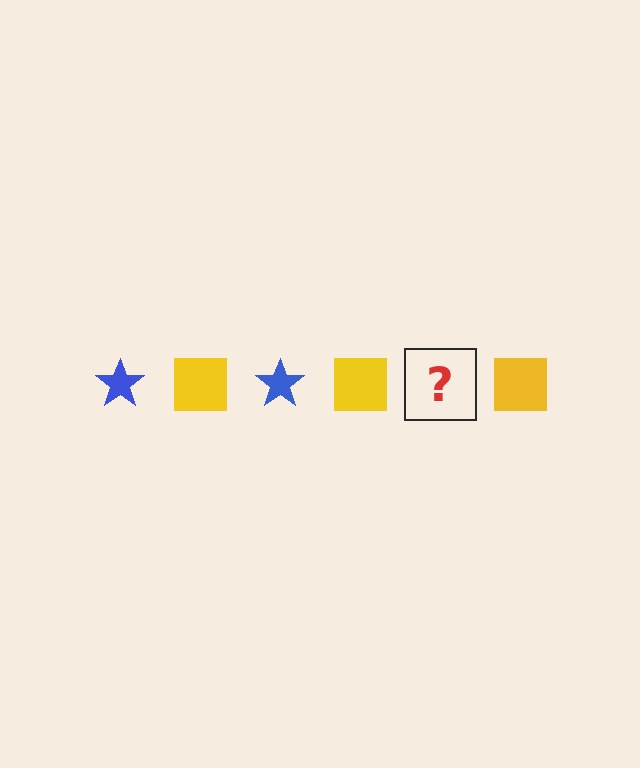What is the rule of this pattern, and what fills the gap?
The rule is that the pattern alternates between blue star and yellow square. The gap should be filled with a blue star.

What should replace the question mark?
The question mark should be replaced with a blue star.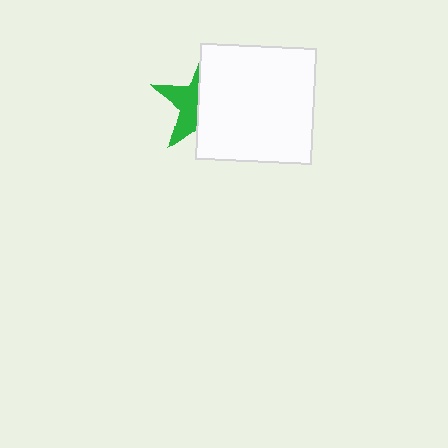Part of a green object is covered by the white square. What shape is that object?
It is a star.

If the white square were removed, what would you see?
You would see the complete green star.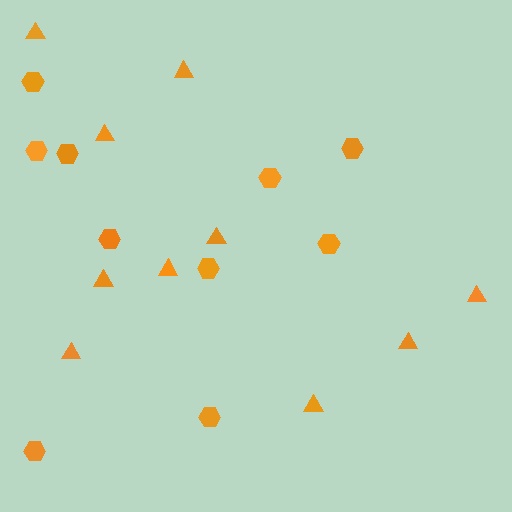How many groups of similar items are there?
There are 2 groups: one group of triangles (10) and one group of hexagons (10).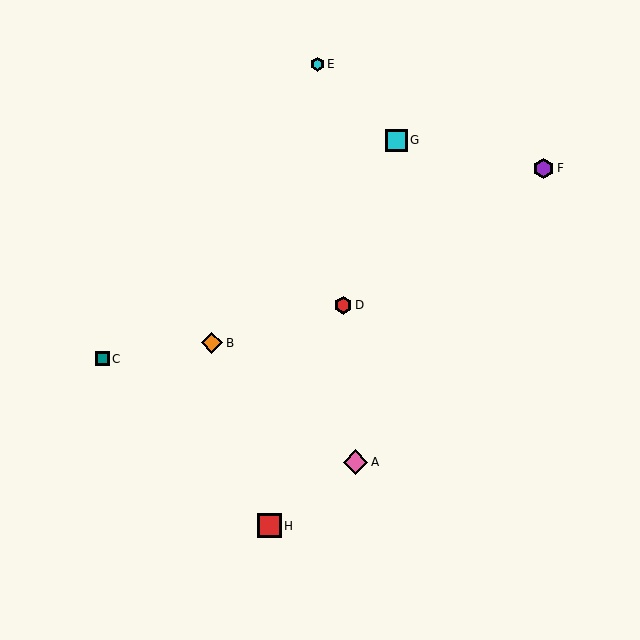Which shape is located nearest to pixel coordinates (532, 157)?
The purple hexagon (labeled F) at (544, 169) is nearest to that location.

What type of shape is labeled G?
Shape G is a cyan square.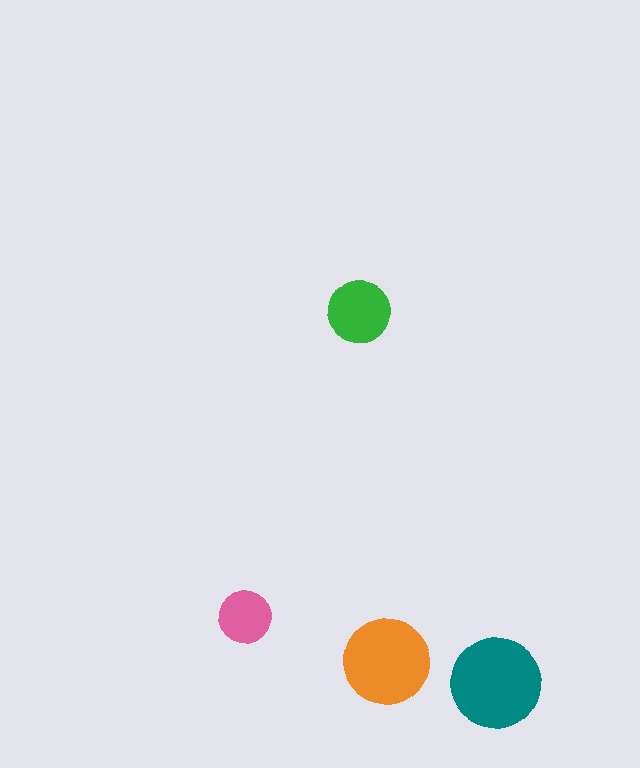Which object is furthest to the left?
The pink circle is leftmost.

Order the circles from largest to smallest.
the teal one, the orange one, the green one, the pink one.